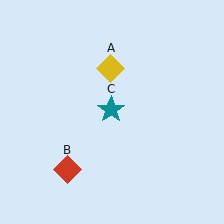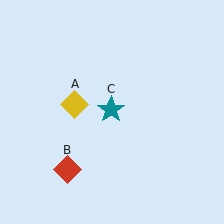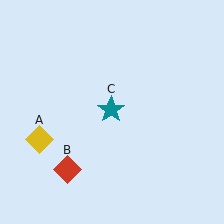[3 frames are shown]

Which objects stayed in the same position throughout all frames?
Red diamond (object B) and teal star (object C) remained stationary.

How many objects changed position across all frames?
1 object changed position: yellow diamond (object A).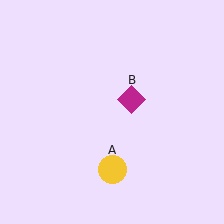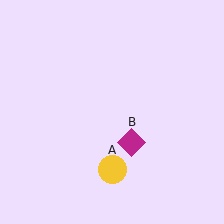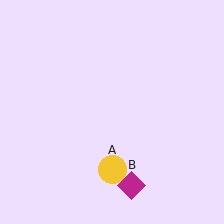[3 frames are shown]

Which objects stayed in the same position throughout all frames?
Yellow circle (object A) remained stationary.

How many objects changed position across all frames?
1 object changed position: magenta diamond (object B).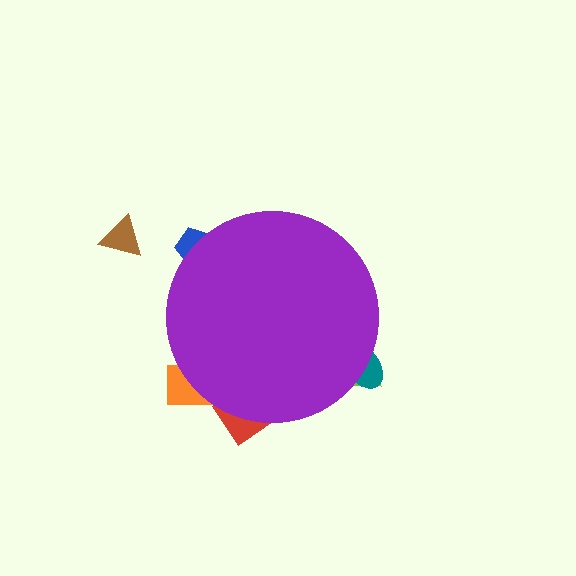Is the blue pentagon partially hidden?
Yes, the blue pentagon is partially hidden behind the purple circle.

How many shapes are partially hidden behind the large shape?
5 shapes are partially hidden.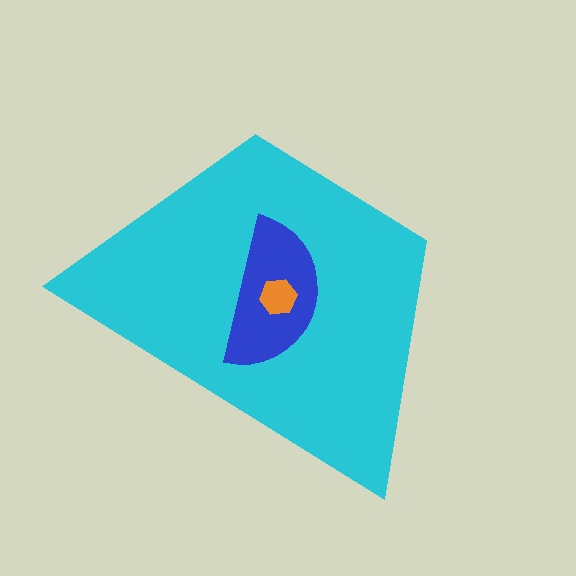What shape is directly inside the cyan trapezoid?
The blue semicircle.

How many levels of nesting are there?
3.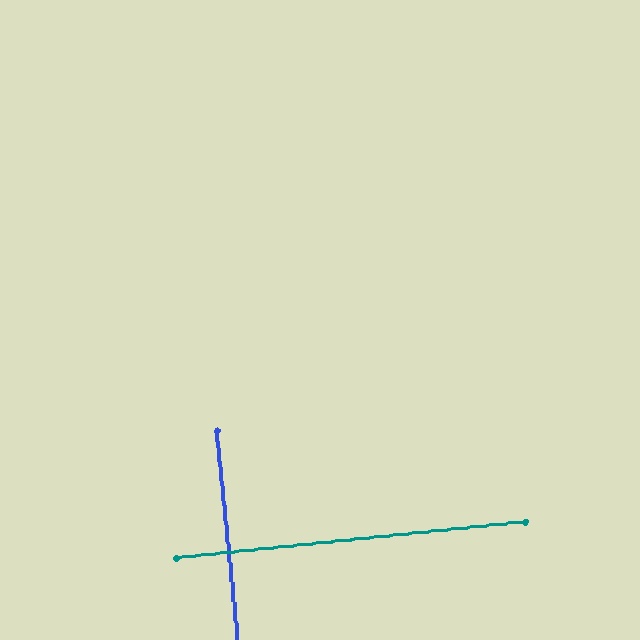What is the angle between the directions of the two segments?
Approximately 90 degrees.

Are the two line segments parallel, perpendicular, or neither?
Perpendicular — they meet at approximately 90°.